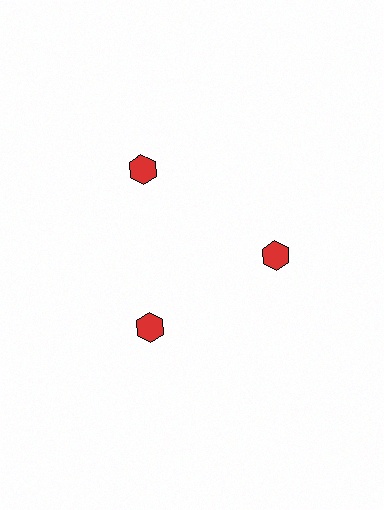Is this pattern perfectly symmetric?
No. The 3 red hexagons are arranged in a ring, but one element near the 11 o'clock position is pushed outward from the center, breaking the 3-fold rotational symmetry.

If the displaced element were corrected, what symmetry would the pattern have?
It would have 3-fold rotational symmetry — the pattern would map onto itself every 120 degrees.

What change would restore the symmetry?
The symmetry would be restored by moving it inward, back onto the ring so that all 3 hexagons sit at equal angles and equal distance from the center.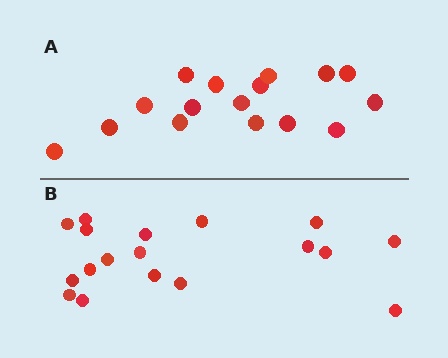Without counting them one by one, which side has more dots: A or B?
Region B (the bottom region) has more dots.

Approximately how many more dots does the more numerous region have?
Region B has just a few more — roughly 2 or 3 more dots than region A.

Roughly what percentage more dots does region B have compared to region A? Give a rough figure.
About 10% more.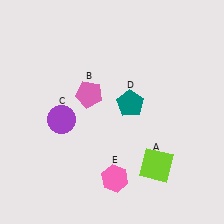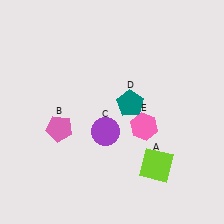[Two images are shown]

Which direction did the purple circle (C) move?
The purple circle (C) moved right.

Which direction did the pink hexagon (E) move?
The pink hexagon (E) moved up.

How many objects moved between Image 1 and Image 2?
3 objects moved between the two images.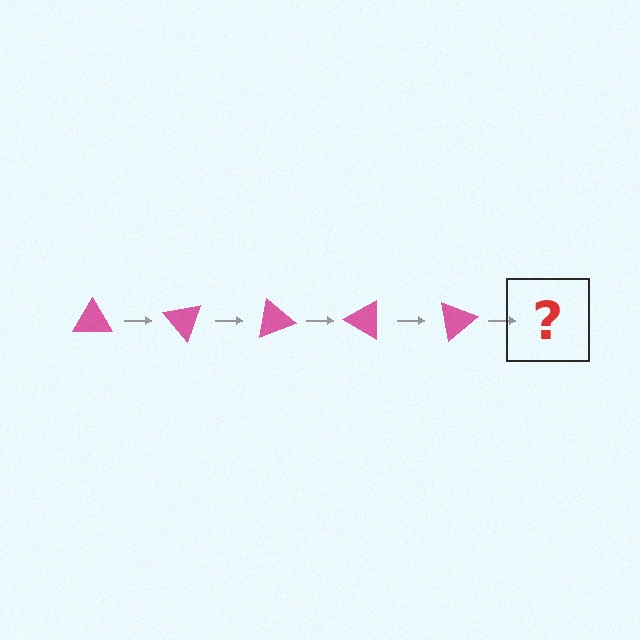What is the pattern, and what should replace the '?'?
The pattern is that the triangle rotates 50 degrees each step. The '?' should be a pink triangle rotated 250 degrees.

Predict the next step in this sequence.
The next step is a pink triangle rotated 250 degrees.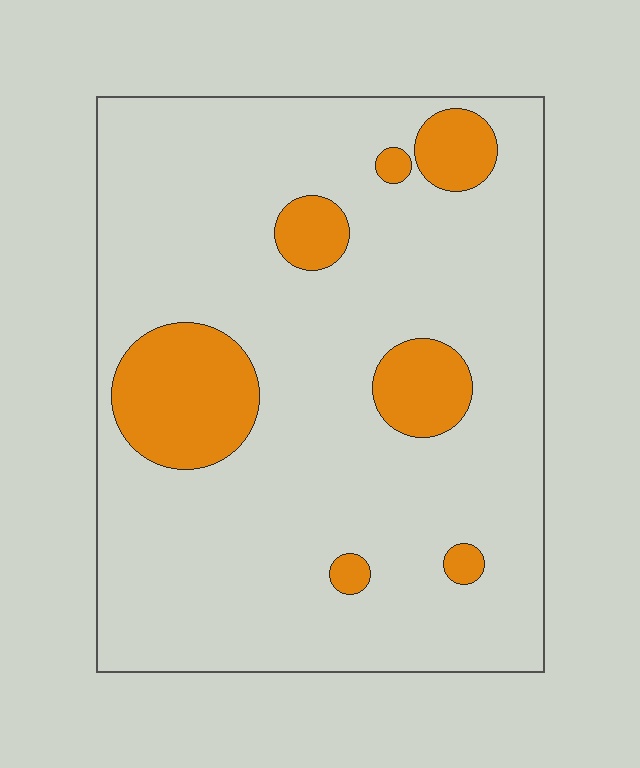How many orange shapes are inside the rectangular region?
7.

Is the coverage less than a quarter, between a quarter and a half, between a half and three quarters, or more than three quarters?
Less than a quarter.